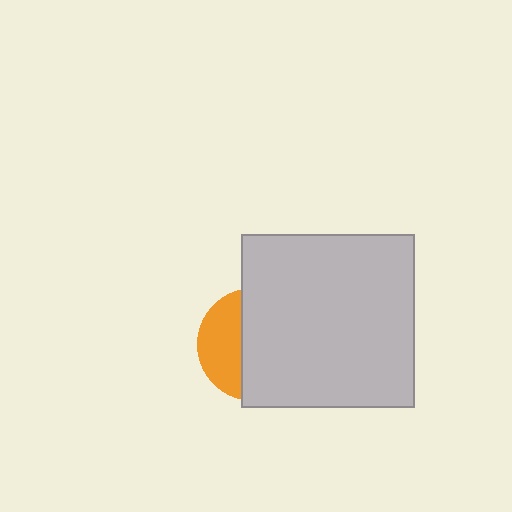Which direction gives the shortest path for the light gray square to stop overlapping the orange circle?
Moving right gives the shortest separation.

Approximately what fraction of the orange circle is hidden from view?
Roughly 63% of the orange circle is hidden behind the light gray square.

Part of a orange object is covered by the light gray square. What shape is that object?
It is a circle.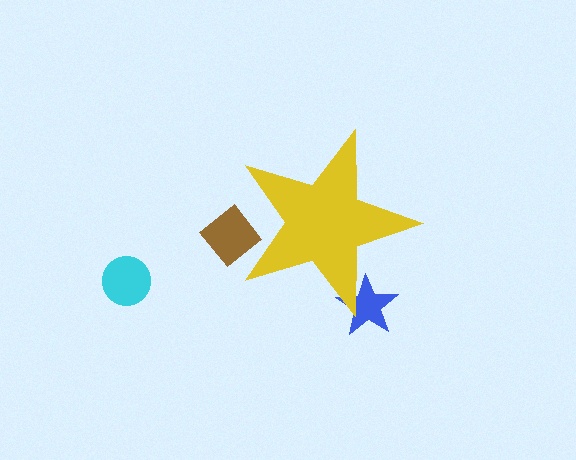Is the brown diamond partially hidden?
Yes, the brown diamond is partially hidden behind the yellow star.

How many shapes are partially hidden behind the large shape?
2 shapes are partially hidden.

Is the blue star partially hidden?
Yes, the blue star is partially hidden behind the yellow star.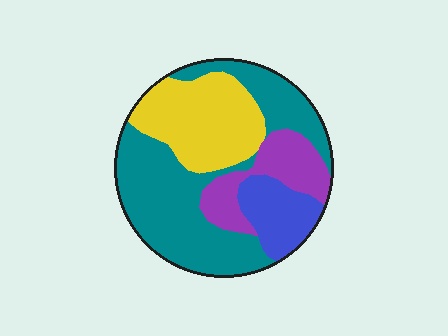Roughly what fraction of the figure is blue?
Blue takes up about one eighth (1/8) of the figure.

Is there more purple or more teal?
Teal.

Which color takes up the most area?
Teal, at roughly 45%.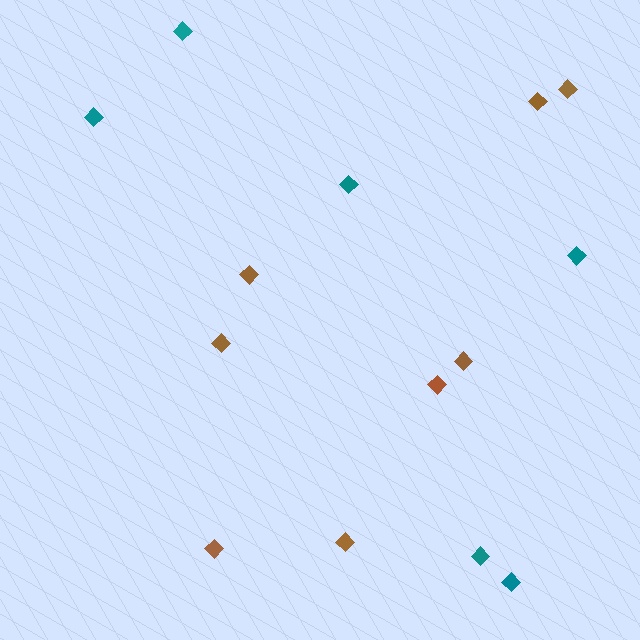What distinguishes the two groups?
There are 2 groups: one group of brown diamonds (8) and one group of teal diamonds (6).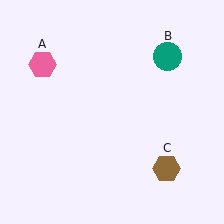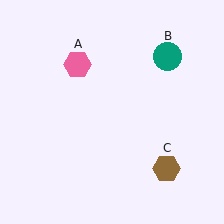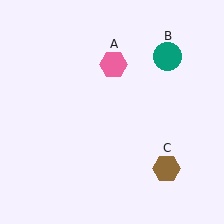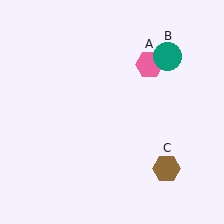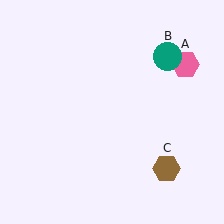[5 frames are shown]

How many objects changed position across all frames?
1 object changed position: pink hexagon (object A).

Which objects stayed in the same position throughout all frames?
Teal circle (object B) and brown hexagon (object C) remained stationary.